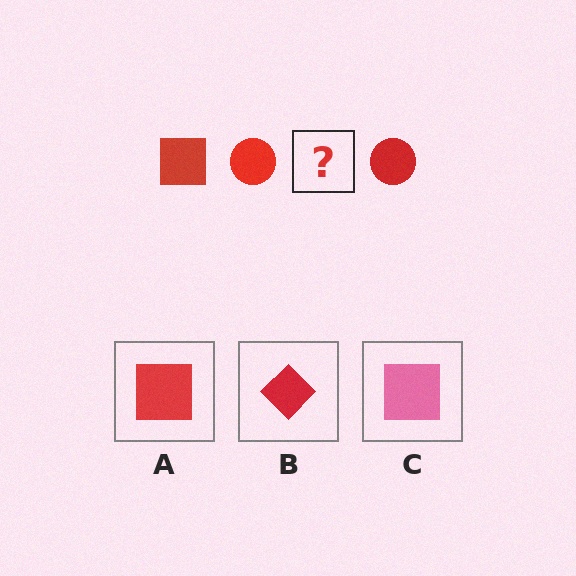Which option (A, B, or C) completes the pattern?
A.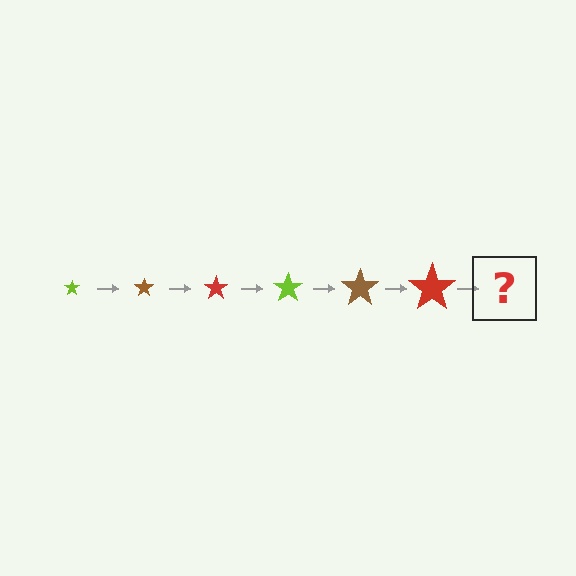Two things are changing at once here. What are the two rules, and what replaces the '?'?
The two rules are that the star grows larger each step and the color cycles through lime, brown, and red. The '?' should be a lime star, larger than the previous one.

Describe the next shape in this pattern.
It should be a lime star, larger than the previous one.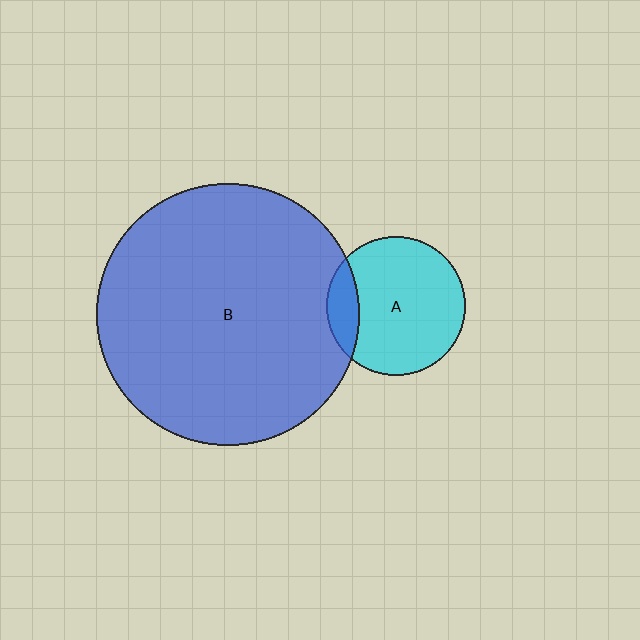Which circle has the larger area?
Circle B (blue).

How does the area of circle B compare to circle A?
Approximately 3.6 times.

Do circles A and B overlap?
Yes.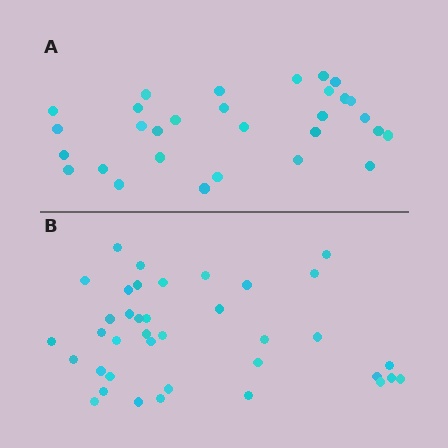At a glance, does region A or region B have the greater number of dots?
Region B (the bottom region) has more dots.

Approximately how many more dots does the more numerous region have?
Region B has roughly 8 or so more dots than region A.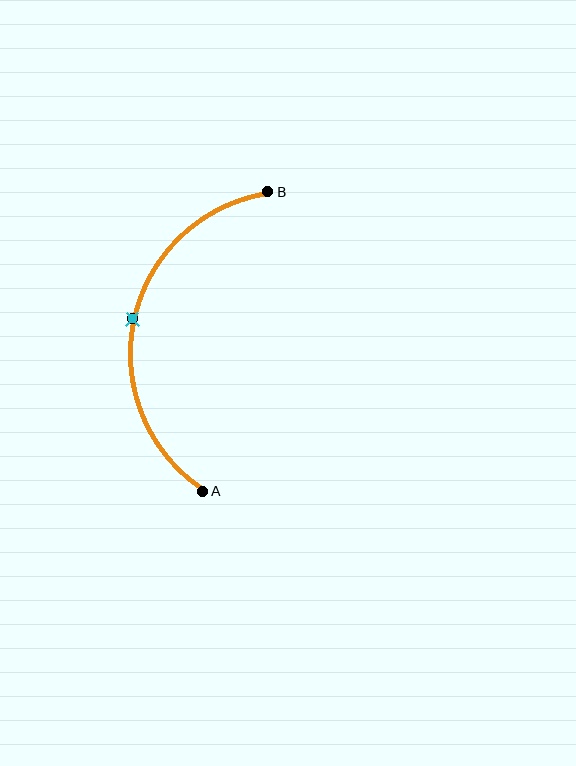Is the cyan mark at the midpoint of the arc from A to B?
Yes. The cyan mark lies on the arc at equal arc-length from both A and B — it is the arc midpoint.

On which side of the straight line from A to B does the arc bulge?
The arc bulges to the left of the straight line connecting A and B.